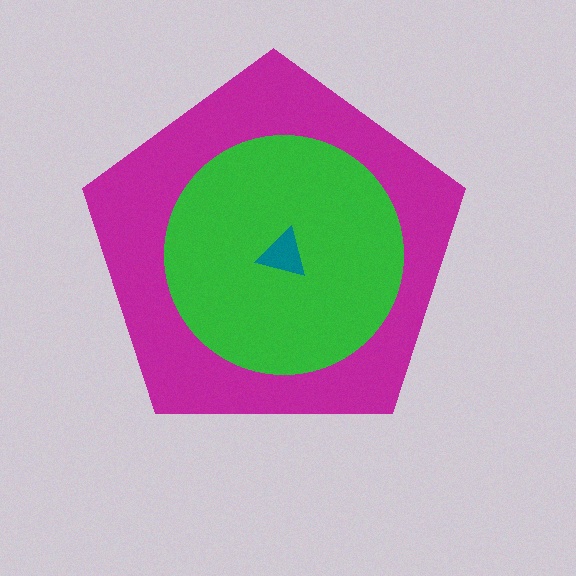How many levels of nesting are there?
3.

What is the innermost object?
The teal triangle.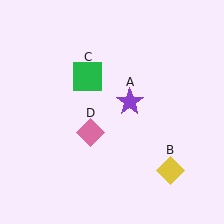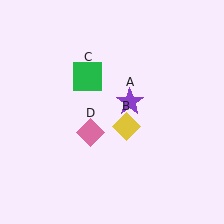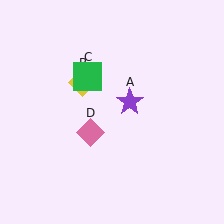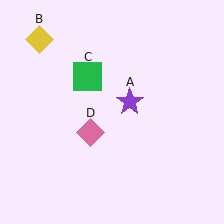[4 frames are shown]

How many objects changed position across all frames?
1 object changed position: yellow diamond (object B).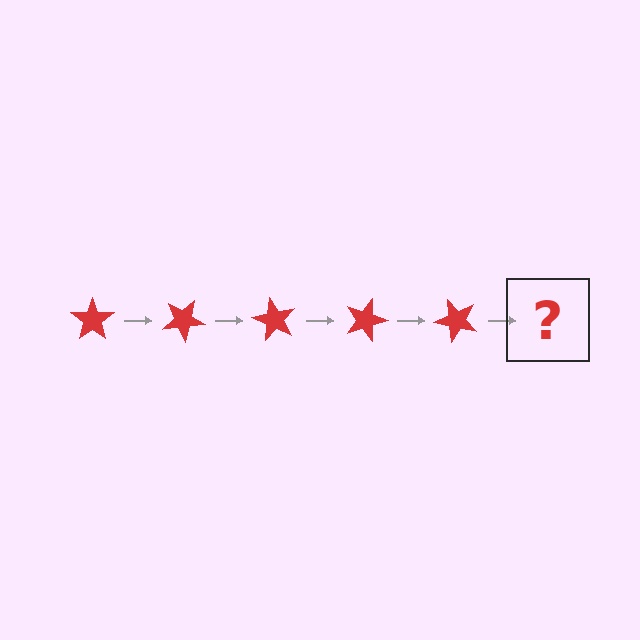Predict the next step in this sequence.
The next step is a red star rotated 150 degrees.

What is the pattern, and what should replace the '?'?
The pattern is that the star rotates 30 degrees each step. The '?' should be a red star rotated 150 degrees.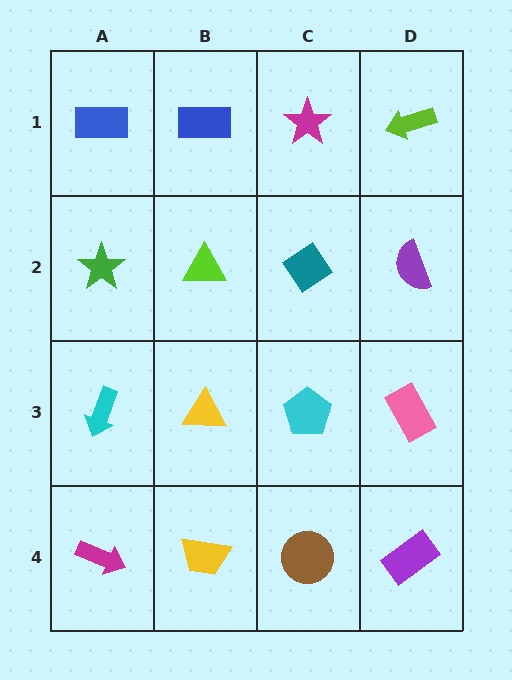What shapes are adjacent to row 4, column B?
A yellow triangle (row 3, column B), a magenta arrow (row 4, column A), a brown circle (row 4, column C).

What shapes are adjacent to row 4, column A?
A cyan arrow (row 3, column A), a yellow trapezoid (row 4, column B).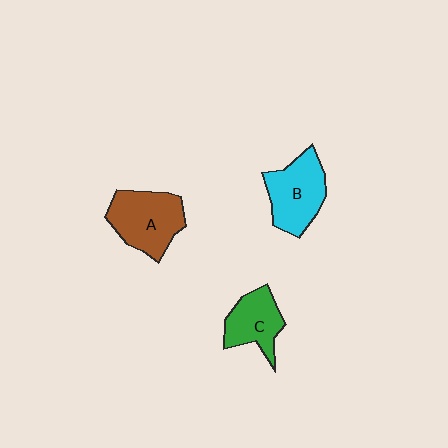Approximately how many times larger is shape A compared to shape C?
Approximately 1.3 times.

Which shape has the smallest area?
Shape C (green).